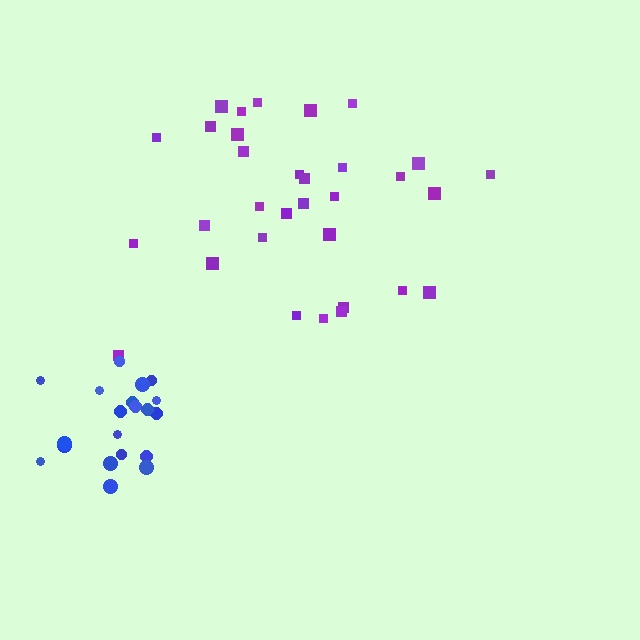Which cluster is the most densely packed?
Blue.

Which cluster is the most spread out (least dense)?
Purple.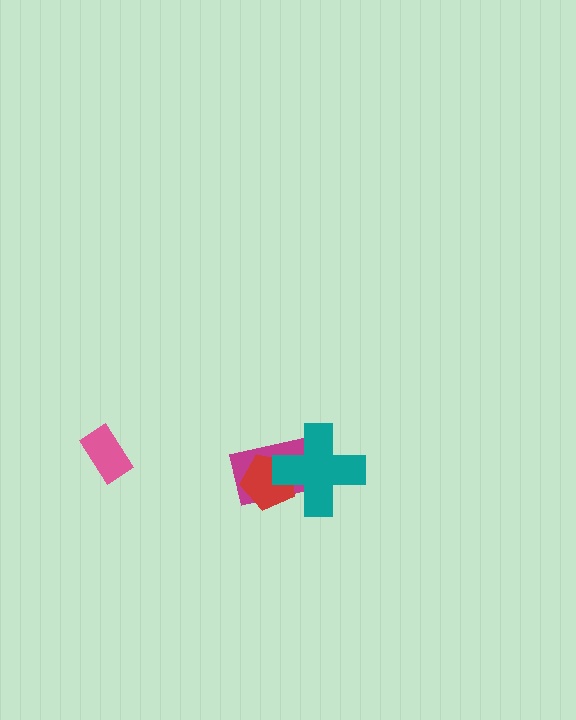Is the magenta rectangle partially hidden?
Yes, it is partially covered by another shape.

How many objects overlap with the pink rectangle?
0 objects overlap with the pink rectangle.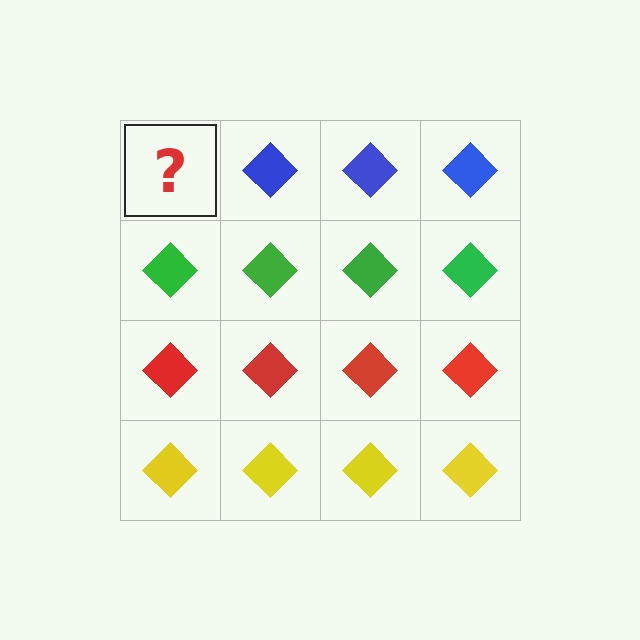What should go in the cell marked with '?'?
The missing cell should contain a blue diamond.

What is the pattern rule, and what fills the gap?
The rule is that each row has a consistent color. The gap should be filled with a blue diamond.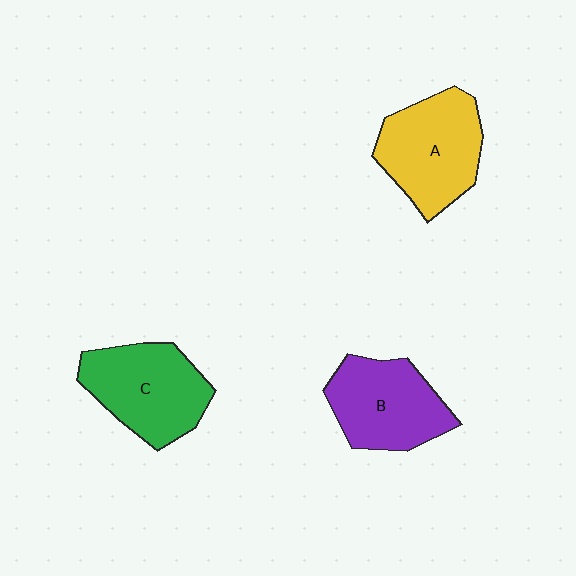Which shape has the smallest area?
Shape B (purple).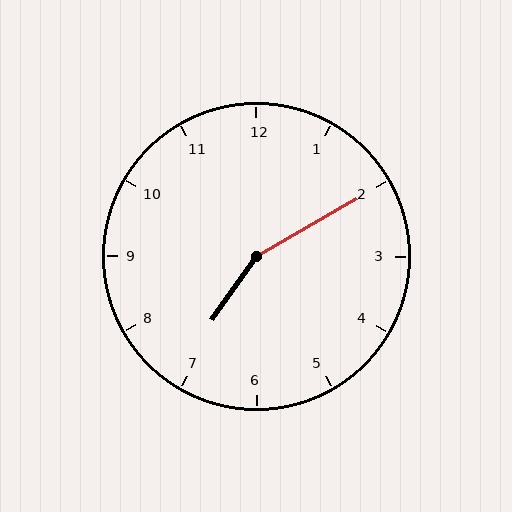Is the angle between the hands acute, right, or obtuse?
It is obtuse.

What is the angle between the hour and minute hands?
Approximately 155 degrees.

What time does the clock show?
7:10.